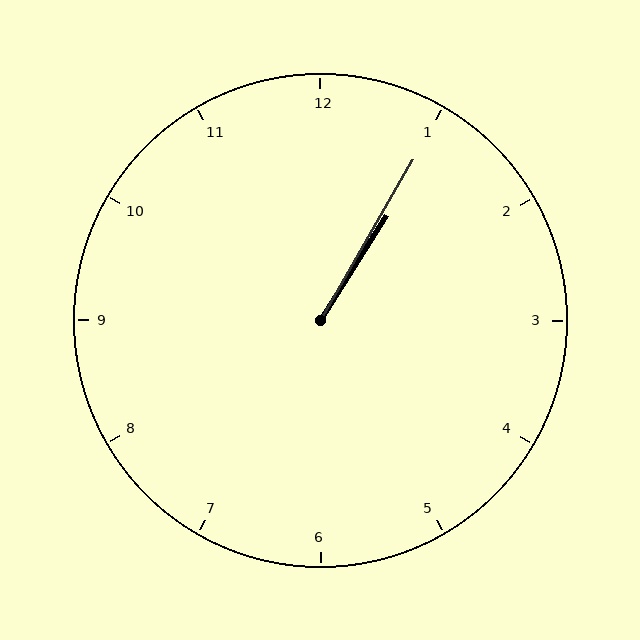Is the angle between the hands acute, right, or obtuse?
It is acute.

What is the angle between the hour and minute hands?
Approximately 2 degrees.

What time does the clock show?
1:05.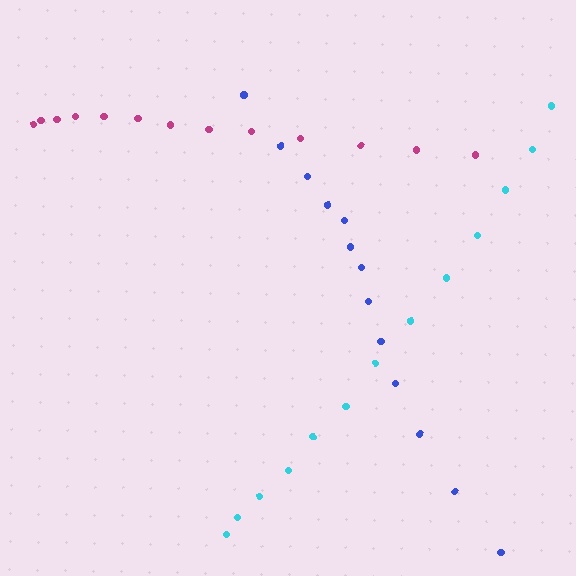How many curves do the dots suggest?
There are 3 distinct paths.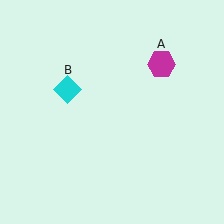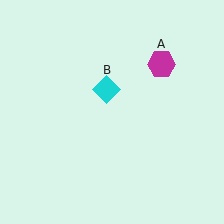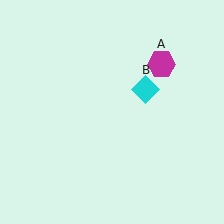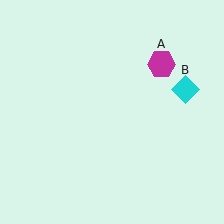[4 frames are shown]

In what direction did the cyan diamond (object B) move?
The cyan diamond (object B) moved right.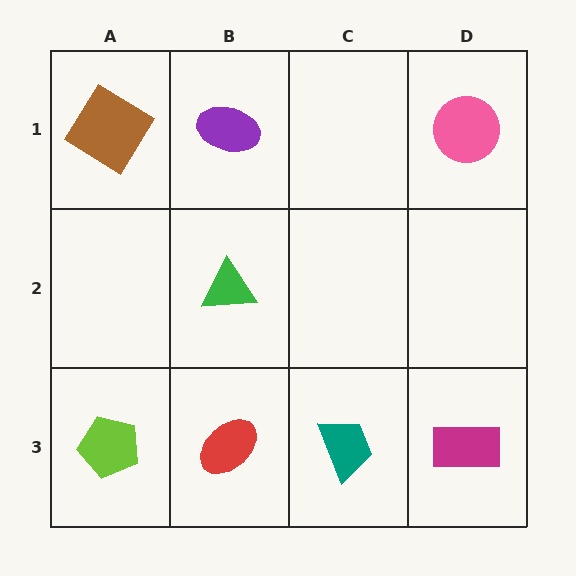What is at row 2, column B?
A green triangle.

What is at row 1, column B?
A purple ellipse.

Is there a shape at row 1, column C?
No, that cell is empty.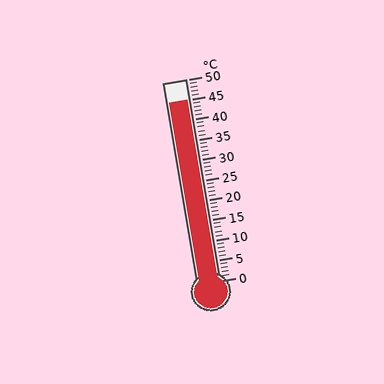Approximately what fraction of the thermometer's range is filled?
The thermometer is filled to approximately 90% of its range.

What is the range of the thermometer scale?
The thermometer scale ranges from 0°C to 50°C.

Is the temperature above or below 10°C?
The temperature is above 10°C.